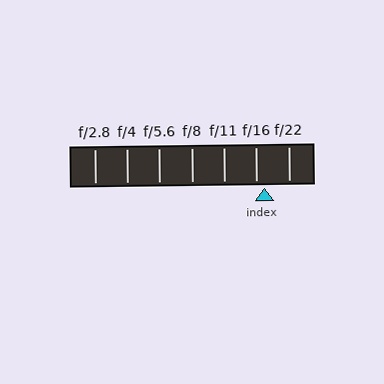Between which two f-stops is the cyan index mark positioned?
The index mark is between f/16 and f/22.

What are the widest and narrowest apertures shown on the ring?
The widest aperture shown is f/2.8 and the narrowest is f/22.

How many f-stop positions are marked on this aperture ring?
There are 7 f-stop positions marked.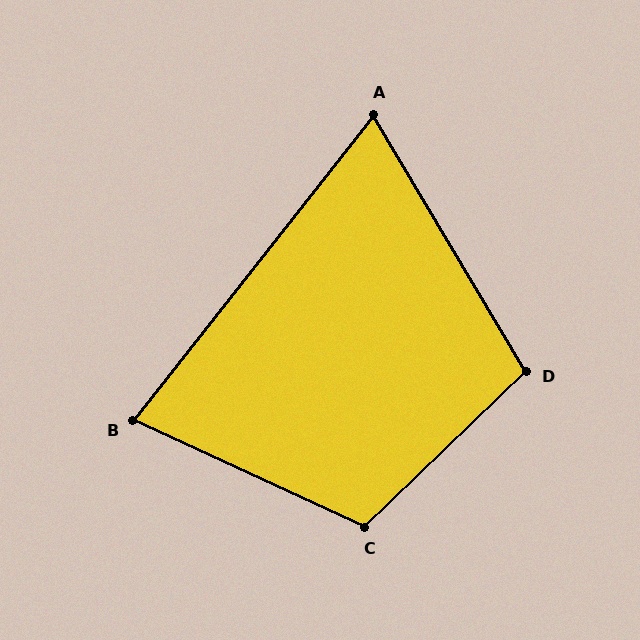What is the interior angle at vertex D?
Approximately 103 degrees (obtuse).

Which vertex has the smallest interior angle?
A, at approximately 69 degrees.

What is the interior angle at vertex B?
Approximately 77 degrees (acute).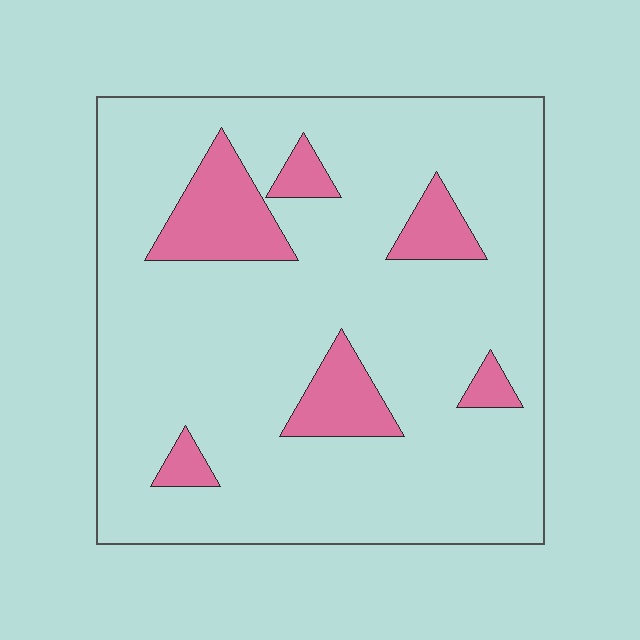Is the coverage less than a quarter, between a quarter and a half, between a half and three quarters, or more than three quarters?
Less than a quarter.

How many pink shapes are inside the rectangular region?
6.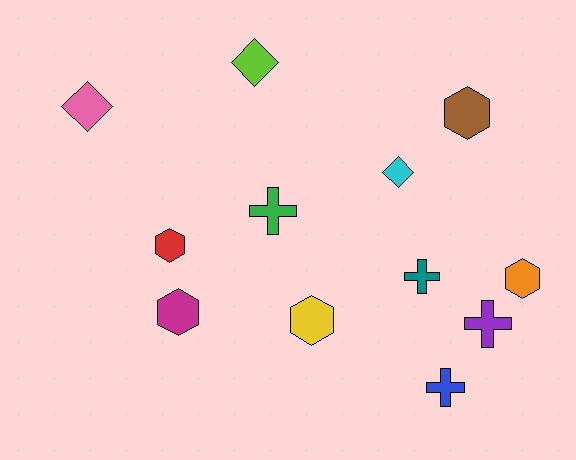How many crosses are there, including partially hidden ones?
There are 4 crosses.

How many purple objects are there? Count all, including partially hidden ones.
There is 1 purple object.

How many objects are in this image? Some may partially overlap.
There are 12 objects.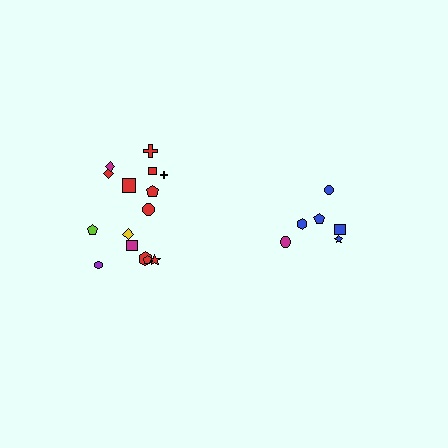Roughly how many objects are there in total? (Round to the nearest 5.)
Roughly 20 objects in total.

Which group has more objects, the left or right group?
The left group.